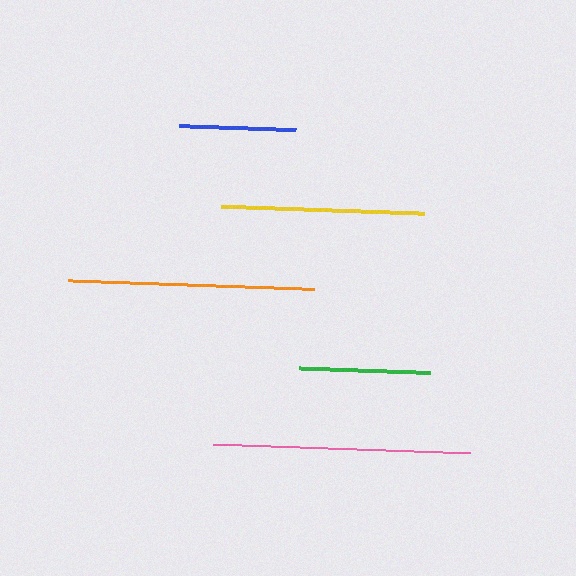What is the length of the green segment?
The green segment is approximately 131 pixels long.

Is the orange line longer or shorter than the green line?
The orange line is longer than the green line.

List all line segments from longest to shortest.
From longest to shortest: pink, orange, yellow, green, blue.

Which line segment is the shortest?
The blue line is the shortest at approximately 117 pixels.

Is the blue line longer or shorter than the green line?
The green line is longer than the blue line.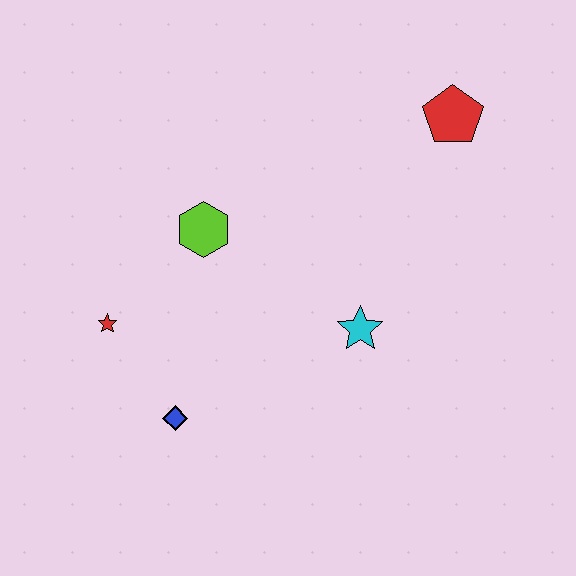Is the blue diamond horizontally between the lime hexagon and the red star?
Yes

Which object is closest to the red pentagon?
The cyan star is closest to the red pentagon.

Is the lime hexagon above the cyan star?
Yes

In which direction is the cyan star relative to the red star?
The cyan star is to the right of the red star.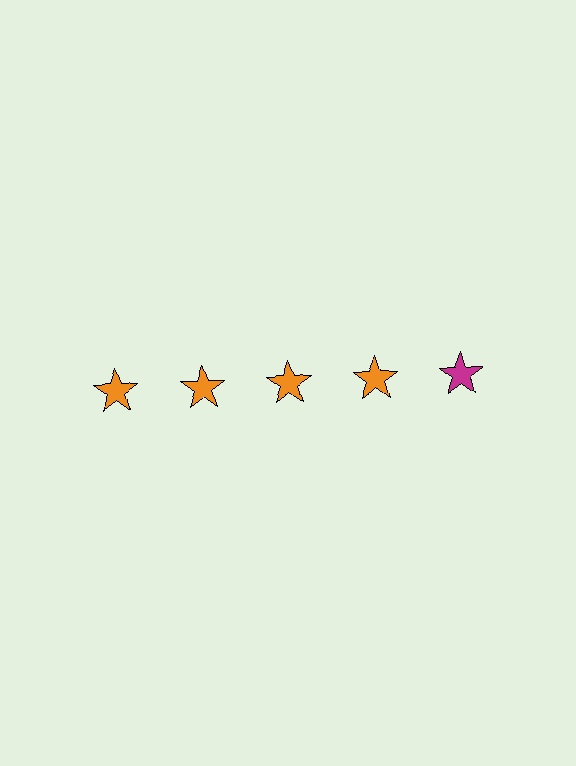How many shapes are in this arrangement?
There are 5 shapes arranged in a grid pattern.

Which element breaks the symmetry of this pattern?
The magenta star in the top row, rightmost column breaks the symmetry. All other shapes are orange stars.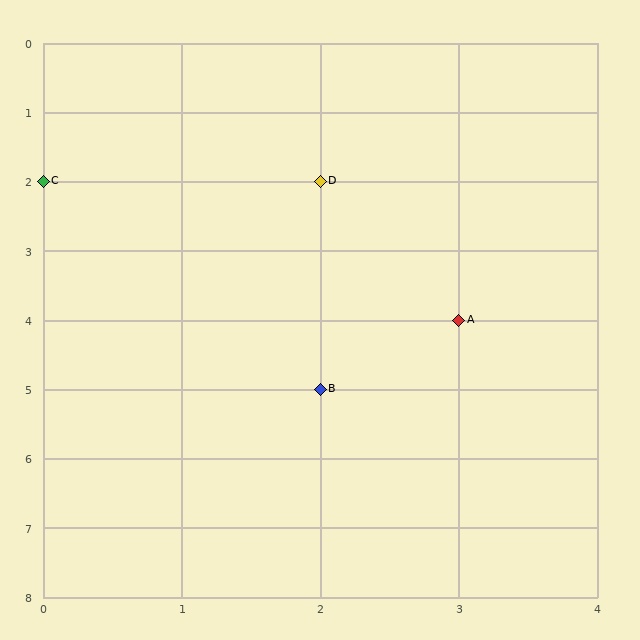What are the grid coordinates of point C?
Point C is at grid coordinates (0, 2).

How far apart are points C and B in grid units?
Points C and B are 2 columns and 3 rows apart (about 3.6 grid units diagonally).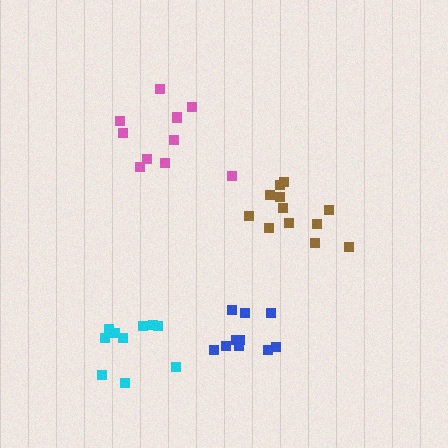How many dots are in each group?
Group 1: 12 dots, Group 2: 10 dots, Group 3: 10 dots, Group 4: 10 dots (42 total).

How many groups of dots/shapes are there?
There are 4 groups.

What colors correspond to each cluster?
The clusters are colored: brown, blue, pink, cyan.